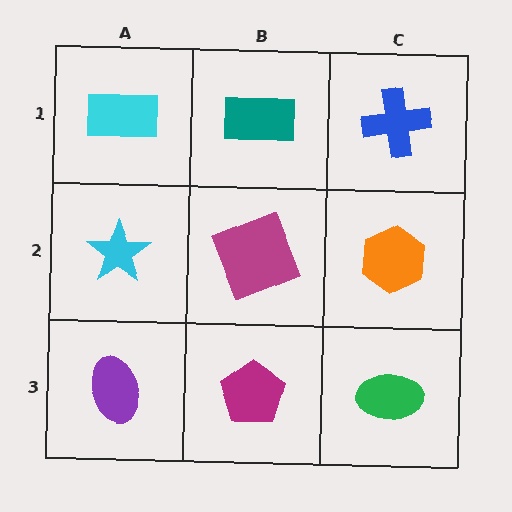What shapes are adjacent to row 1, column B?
A magenta square (row 2, column B), a cyan rectangle (row 1, column A), a blue cross (row 1, column C).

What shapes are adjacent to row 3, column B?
A magenta square (row 2, column B), a purple ellipse (row 3, column A), a green ellipse (row 3, column C).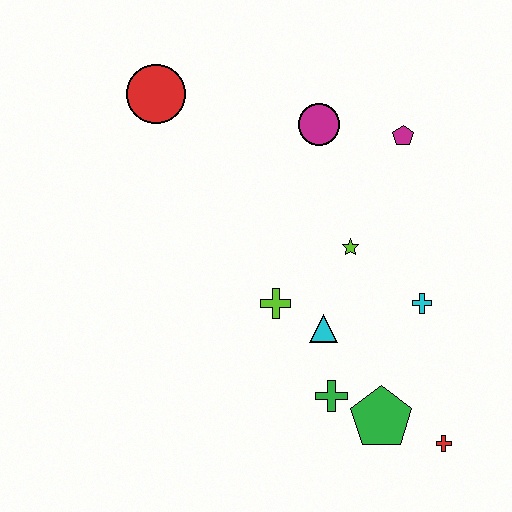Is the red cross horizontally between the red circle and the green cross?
No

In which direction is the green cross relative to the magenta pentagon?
The green cross is below the magenta pentagon.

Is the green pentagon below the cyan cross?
Yes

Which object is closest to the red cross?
The green pentagon is closest to the red cross.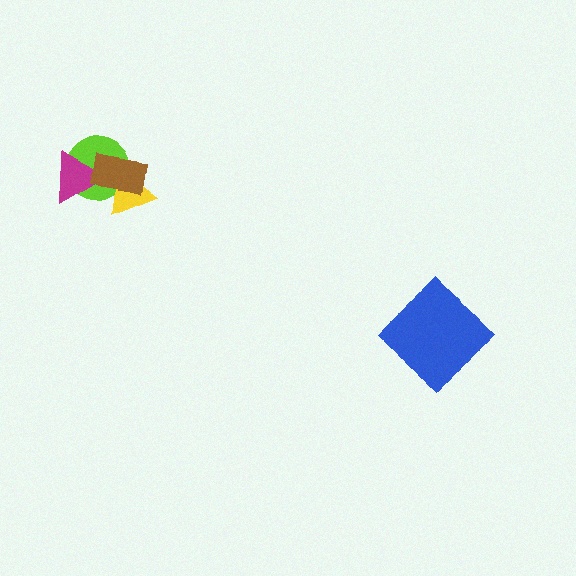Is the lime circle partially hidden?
Yes, it is partially covered by another shape.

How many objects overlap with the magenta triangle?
2 objects overlap with the magenta triangle.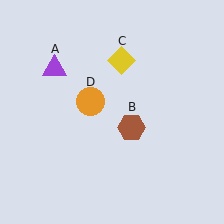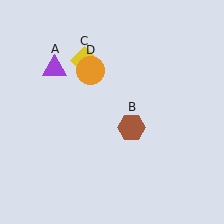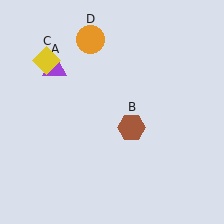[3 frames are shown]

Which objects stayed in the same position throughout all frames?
Purple triangle (object A) and brown hexagon (object B) remained stationary.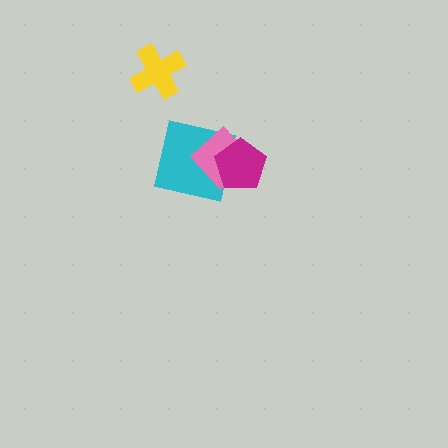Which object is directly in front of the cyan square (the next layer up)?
The pink diamond is directly in front of the cyan square.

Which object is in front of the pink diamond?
The magenta pentagon is in front of the pink diamond.